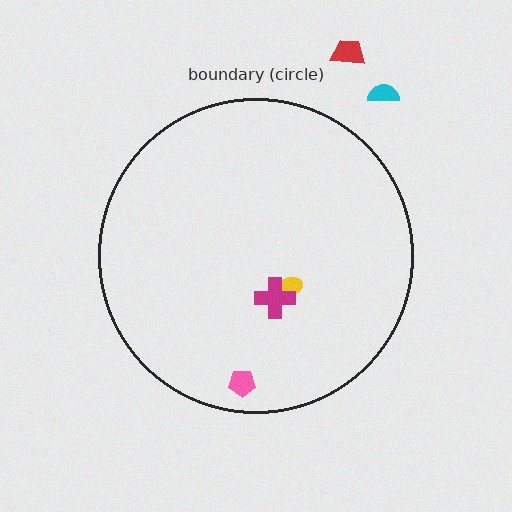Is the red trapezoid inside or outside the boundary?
Outside.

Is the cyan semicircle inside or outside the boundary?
Outside.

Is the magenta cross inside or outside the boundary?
Inside.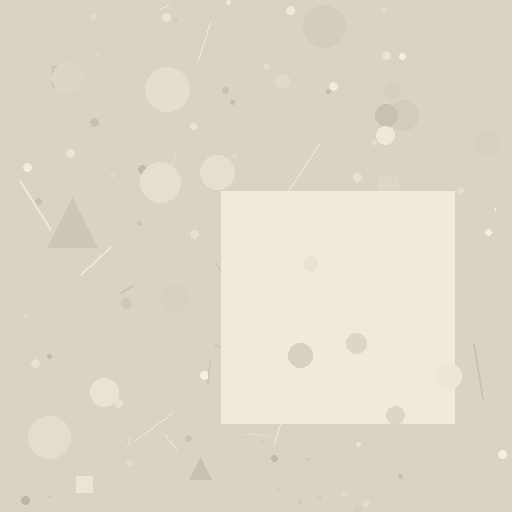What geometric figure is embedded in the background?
A square is embedded in the background.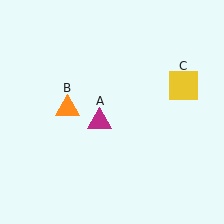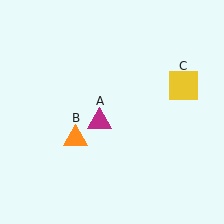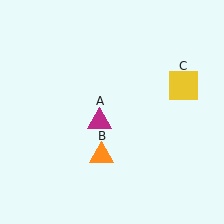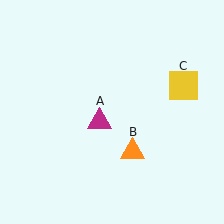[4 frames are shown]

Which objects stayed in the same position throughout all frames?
Magenta triangle (object A) and yellow square (object C) remained stationary.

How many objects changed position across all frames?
1 object changed position: orange triangle (object B).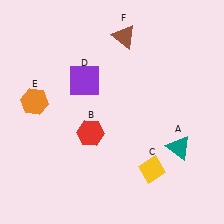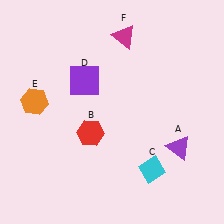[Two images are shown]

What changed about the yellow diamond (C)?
In Image 1, C is yellow. In Image 2, it changed to cyan.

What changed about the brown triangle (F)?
In Image 1, F is brown. In Image 2, it changed to magenta.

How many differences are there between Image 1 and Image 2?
There are 3 differences between the two images.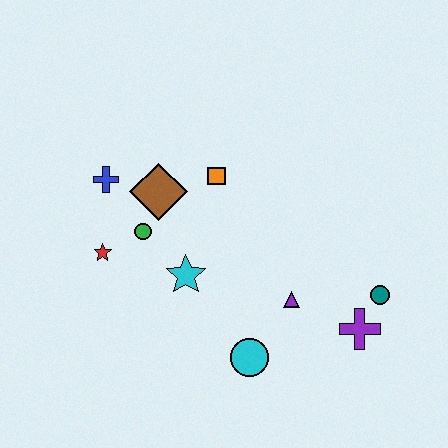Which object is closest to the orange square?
The brown diamond is closest to the orange square.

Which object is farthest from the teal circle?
The blue cross is farthest from the teal circle.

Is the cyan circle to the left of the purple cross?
Yes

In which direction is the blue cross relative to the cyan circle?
The blue cross is above the cyan circle.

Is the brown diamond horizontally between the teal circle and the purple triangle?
No